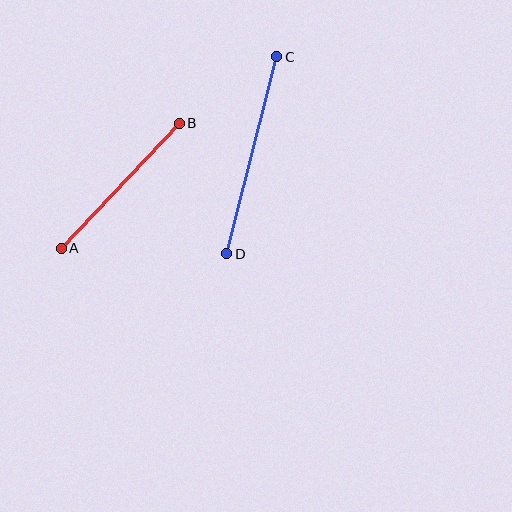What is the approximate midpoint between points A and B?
The midpoint is at approximately (120, 186) pixels.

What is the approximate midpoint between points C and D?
The midpoint is at approximately (252, 155) pixels.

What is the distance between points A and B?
The distance is approximately 172 pixels.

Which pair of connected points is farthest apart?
Points C and D are farthest apart.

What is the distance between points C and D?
The distance is approximately 203 pixels.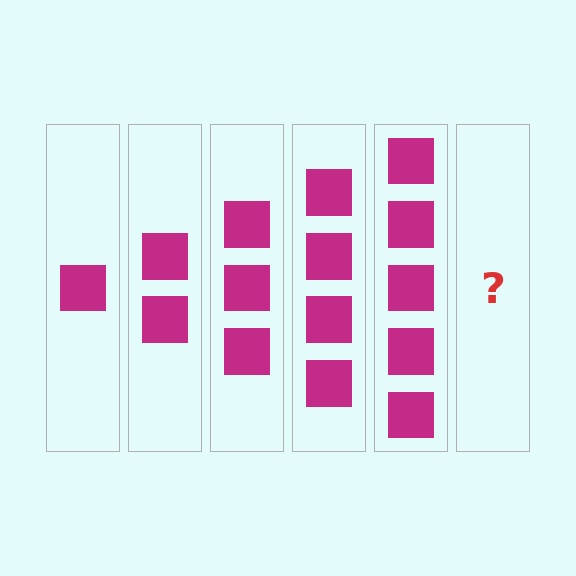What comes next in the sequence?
The next element should be 6 squares.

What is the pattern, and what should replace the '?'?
The pattern is that each step adds one more square. The '?' should be 6 squares.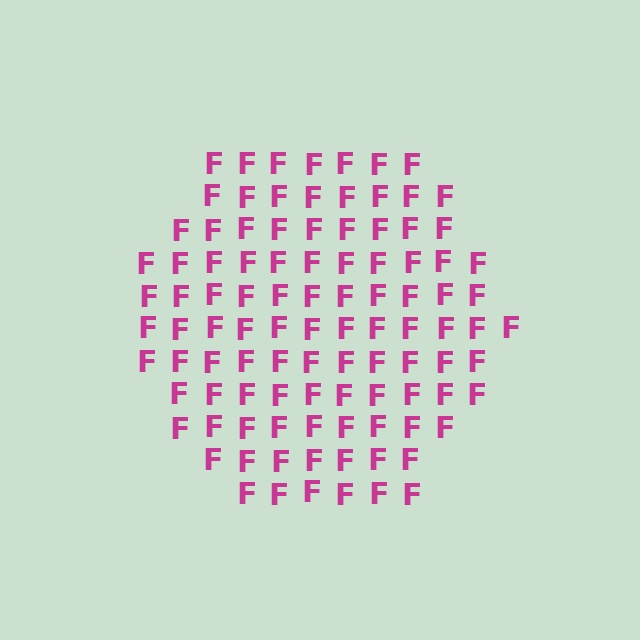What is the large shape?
The large shape is a hexagon.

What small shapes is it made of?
It is made of small letter F's.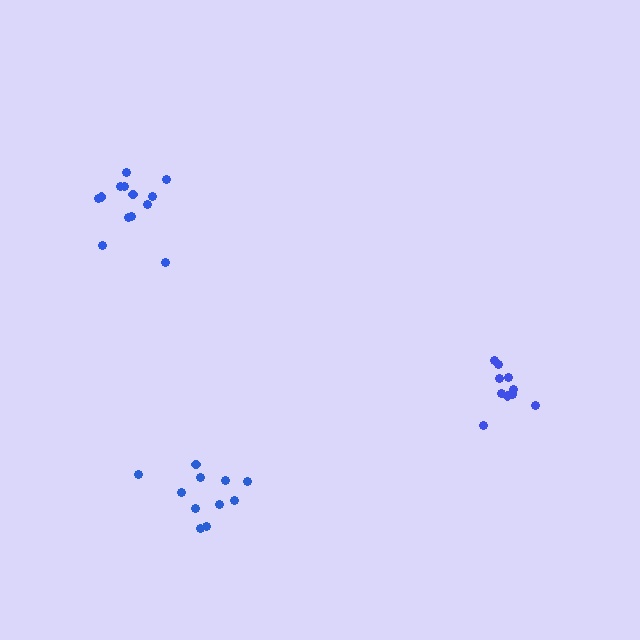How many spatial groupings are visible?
There are 3 spatial groupings.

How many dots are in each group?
Group 1: 10 dots, Group 2: 11 dots, Group 3: 13 dots (34 total).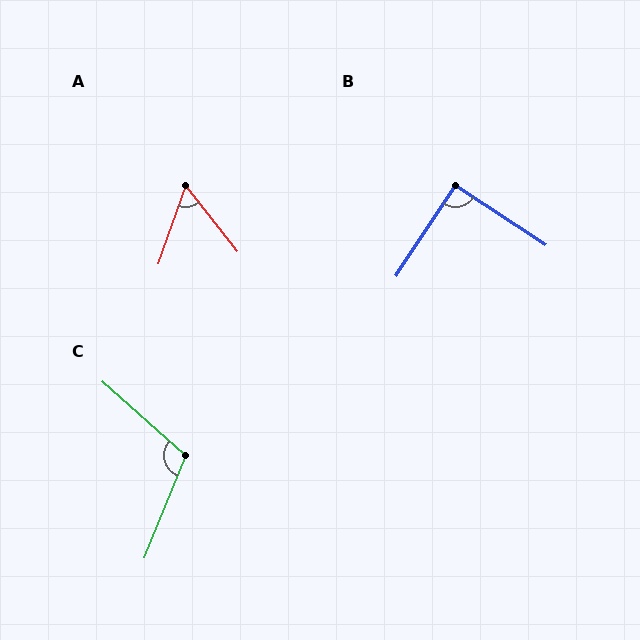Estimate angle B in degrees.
Approximately 90 degrees.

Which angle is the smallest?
A, at approximately 57 degrees.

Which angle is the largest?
C, at approximately 110 degrees.